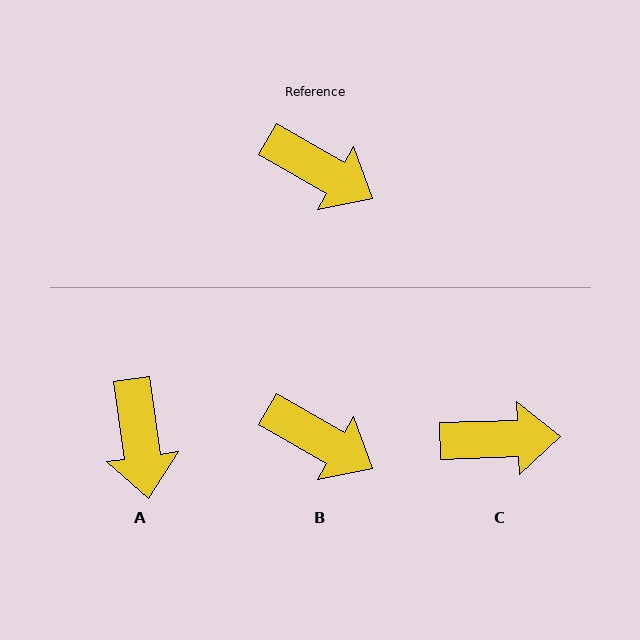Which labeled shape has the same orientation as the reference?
B.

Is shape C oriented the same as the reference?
No, it is off by about 32 degrees.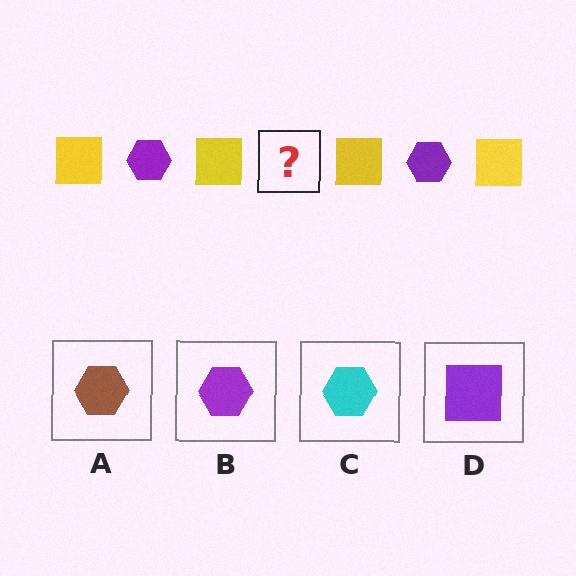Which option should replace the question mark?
Option B.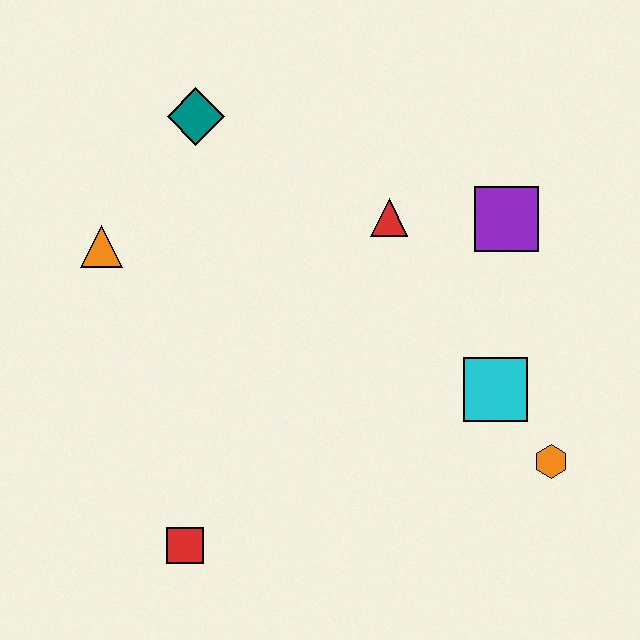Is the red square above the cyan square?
No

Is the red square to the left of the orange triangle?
No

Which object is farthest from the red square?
The purple square is farthest from the red square.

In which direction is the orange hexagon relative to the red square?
The orange hexagon is to the right of the red square.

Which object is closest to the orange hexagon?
The cyan square is closest to the orange hexagon.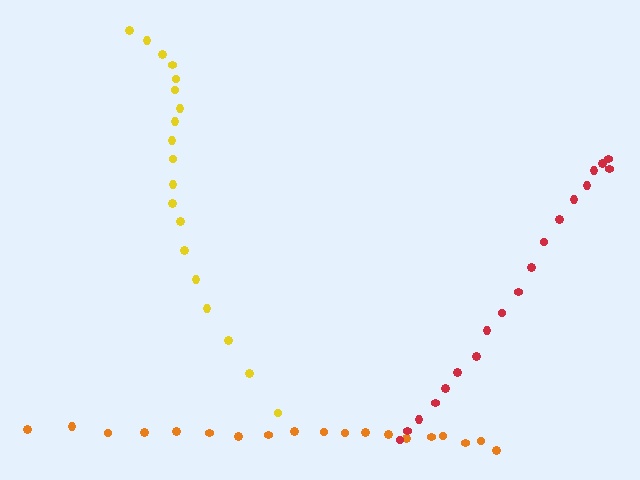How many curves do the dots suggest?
There are 3 distinct paths.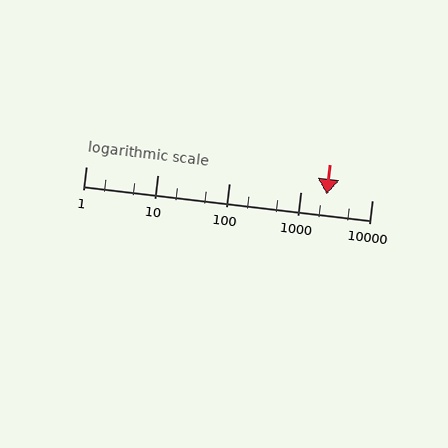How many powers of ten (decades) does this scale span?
The scale spans 4 decades, from 1 to 10000.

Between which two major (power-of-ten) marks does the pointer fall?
The pointer is between 1000 and 10000.